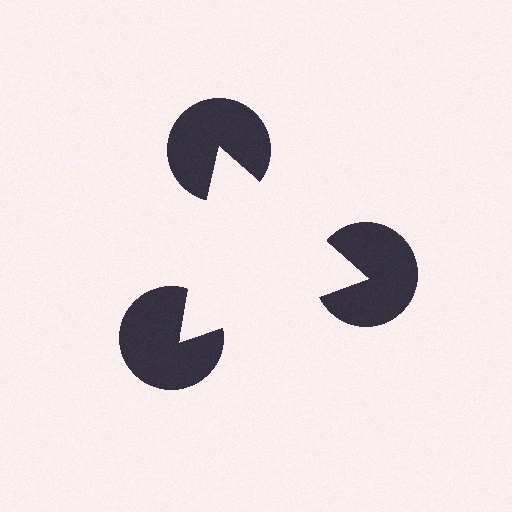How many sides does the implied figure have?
3 sides.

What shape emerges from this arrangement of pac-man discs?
An illusory triangle — its edges are inferred from the aligned wedge cuts in the pac-man discs, not physically drawn.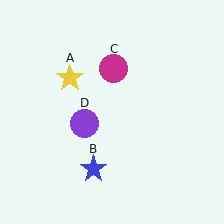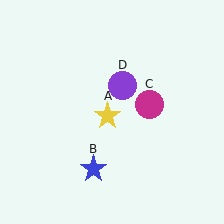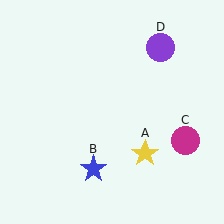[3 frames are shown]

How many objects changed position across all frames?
3 objects changed position: yellow star (object A), magenta circle (object C), purple circle (object D).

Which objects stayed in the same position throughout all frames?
Blue star (object B) remained stationary.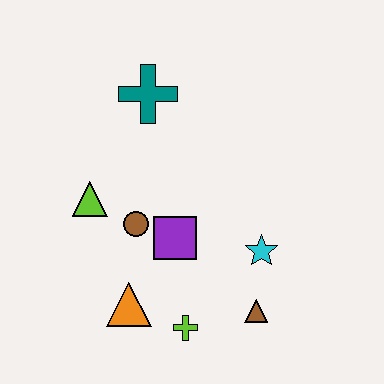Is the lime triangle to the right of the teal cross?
No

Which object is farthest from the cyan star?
The teal cross is farthest from the cyan star.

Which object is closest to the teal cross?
The lime triangle is closest to the teal cross.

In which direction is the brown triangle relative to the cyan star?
The brown triangle is below the cyan star.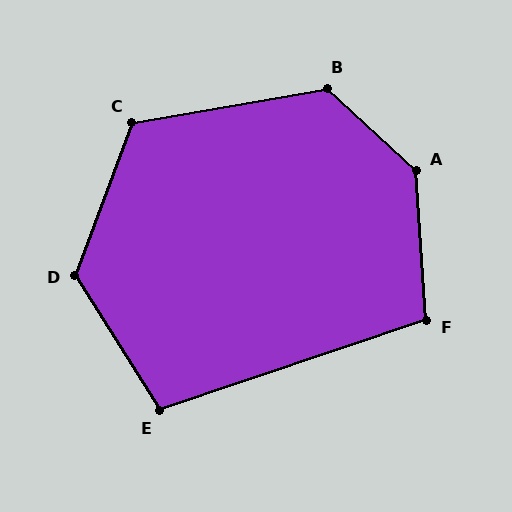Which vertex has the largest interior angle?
A, at approximately 136 degrees.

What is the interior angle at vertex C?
Approximately 120 degrees (obtuse).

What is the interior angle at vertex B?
Approximately 128 degrees (obtuse).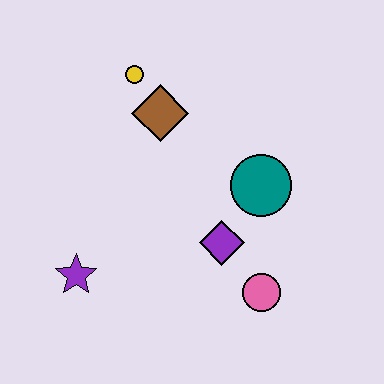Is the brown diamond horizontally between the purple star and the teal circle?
Yes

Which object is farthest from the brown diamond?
The pink circle is farthest from the brown diamond.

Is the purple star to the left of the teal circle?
Yes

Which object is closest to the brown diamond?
The yellow circle is closest to the brown diamond.